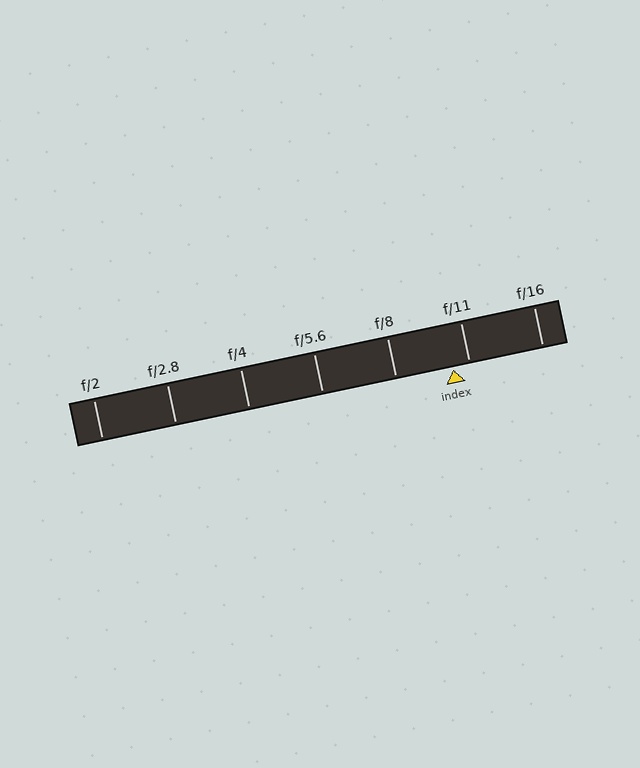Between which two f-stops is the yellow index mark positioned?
The index mark is between f/8 and f/11.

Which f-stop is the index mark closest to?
The index mark is closest to f/11.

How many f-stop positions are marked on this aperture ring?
There are 7 f-stop positions marked.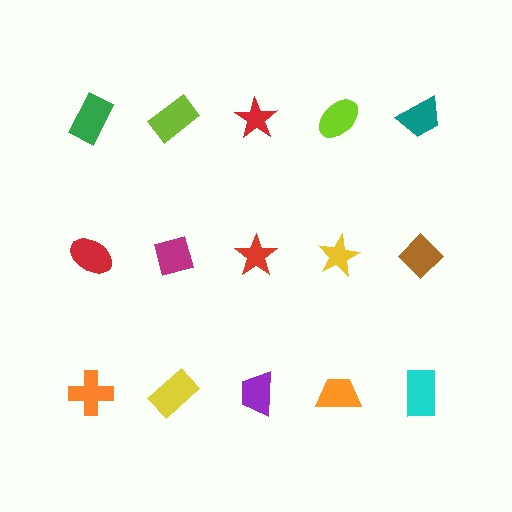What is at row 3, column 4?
An orange trapezoid.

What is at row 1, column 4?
A lime ellipse.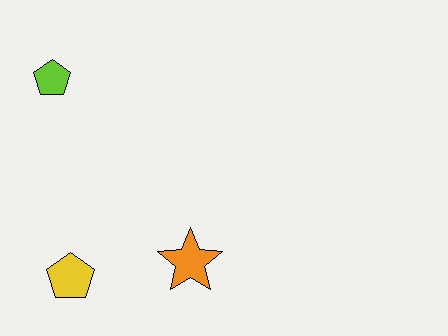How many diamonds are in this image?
There are no diamonds.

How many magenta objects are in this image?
There are no magenta objects.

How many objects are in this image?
There are 3 objects.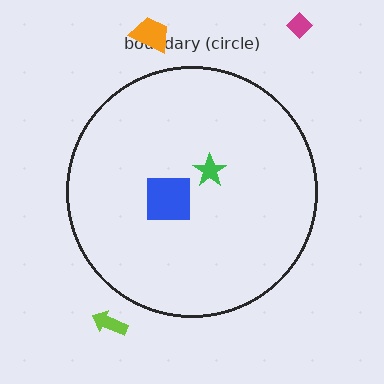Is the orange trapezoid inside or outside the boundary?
Outside.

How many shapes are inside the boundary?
2 inside, 3 outside.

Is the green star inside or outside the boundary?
Inside.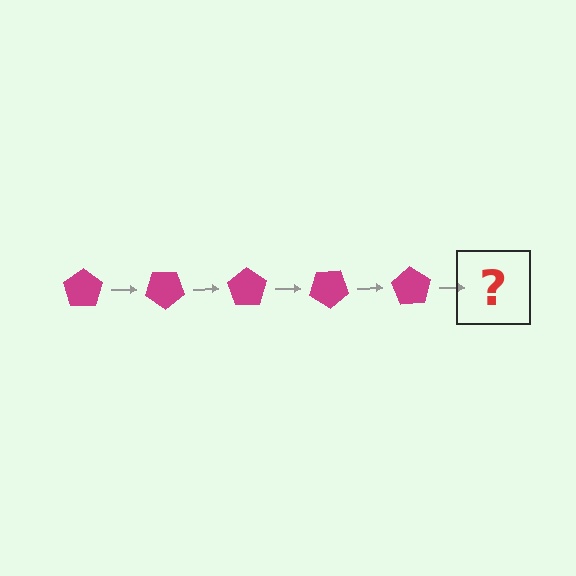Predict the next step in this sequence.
The next step is a magenta pentagon rotated 175 degrees.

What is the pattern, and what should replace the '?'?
The pattern is that the pentagon rotates 35 degrees each step. The '?' should be a magenta pentagon rotated 175 degrees.